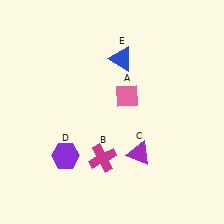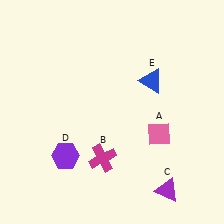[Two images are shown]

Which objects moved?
The objects that moved are: the pink diamond (A), the purple triangle (C), the blue triangle (E).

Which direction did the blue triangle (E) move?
The blue triangle (E) moved right.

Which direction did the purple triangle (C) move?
The purple triangle (C) moved down.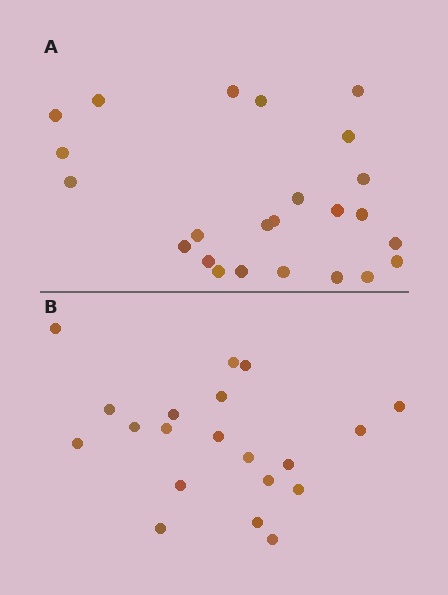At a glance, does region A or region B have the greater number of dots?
Region A (the top region) has more dots.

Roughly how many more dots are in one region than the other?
Region A has about 4 more dots than region B.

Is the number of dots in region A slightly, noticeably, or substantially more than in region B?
Region A has only slightly more — the two regions are fairly close. The ratio is roughly 1.2 to 1.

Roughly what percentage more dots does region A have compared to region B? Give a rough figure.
About 20% more.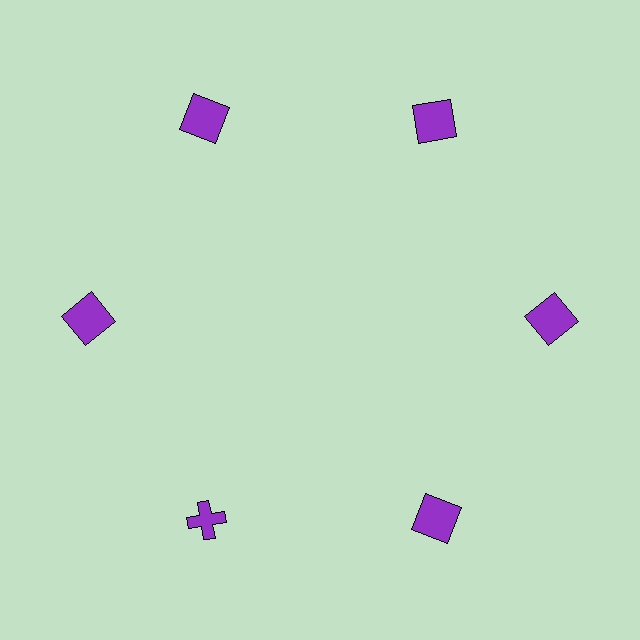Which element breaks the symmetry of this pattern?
The purple cross at roughly the 7 o'clock position breaks the symmetry. All other shapes are purple squares.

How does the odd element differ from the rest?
It has a different shape: cross instead of square.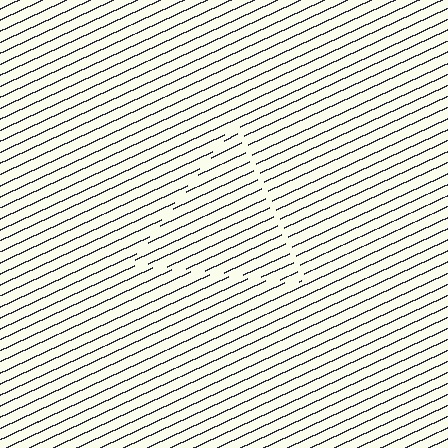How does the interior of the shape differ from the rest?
The interior of the shape contains the same grating, shifted by half a period — the contour is defined by the phase discontinuity where line-ends from the inner and outer gratings abut.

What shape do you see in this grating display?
An illusory triangle. The interior of the shape contains the same grating, shifted by half a period — the contour is defined by the phase discontinuity where line-ends from the inner and outer gratings abut.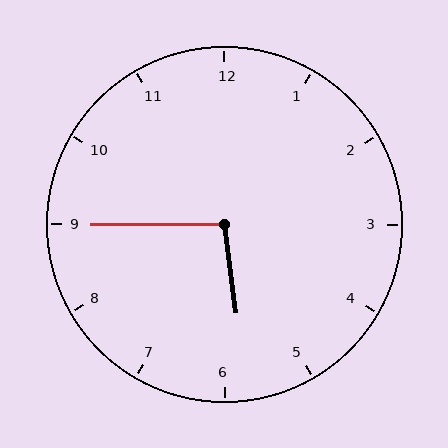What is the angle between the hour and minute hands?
Approximately 98 degrees.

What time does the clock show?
5:45.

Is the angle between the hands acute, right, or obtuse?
It is obtuse.